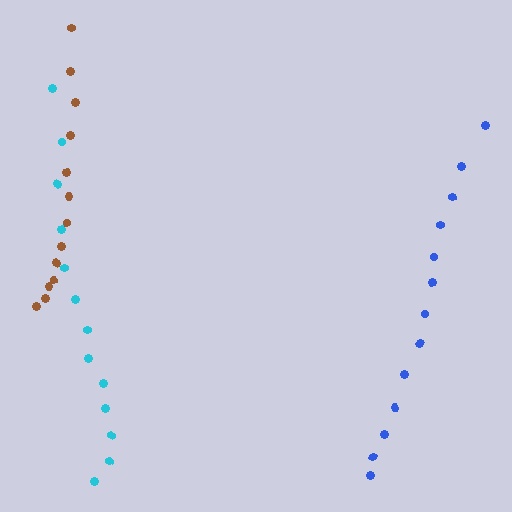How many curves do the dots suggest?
There are 3 distinct paths.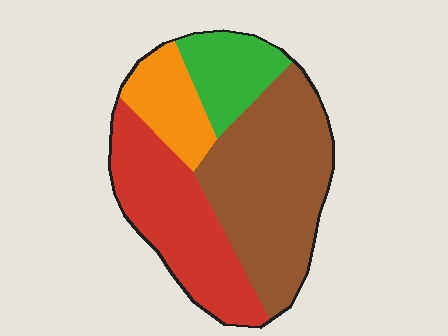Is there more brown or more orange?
Brown.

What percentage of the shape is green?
Green covers around 15% of the shape.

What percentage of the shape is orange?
Orange takes up about one eighth (1/8) of the shape.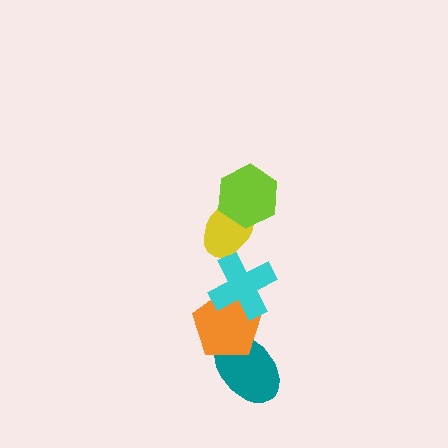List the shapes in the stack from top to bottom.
From top to bottom: the lime hexagon, the yellow ellipse, the cyan cross, the orange pentagon, the teal ellipse.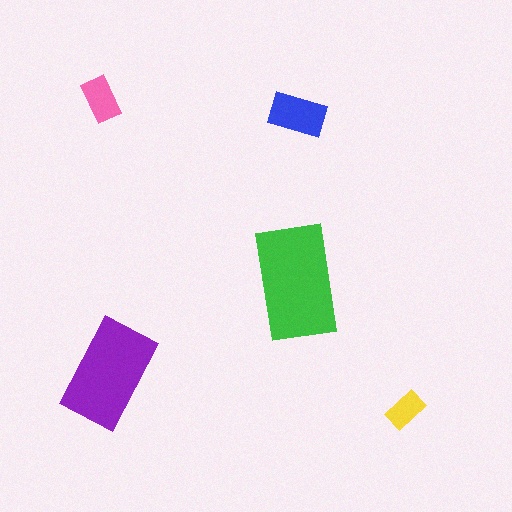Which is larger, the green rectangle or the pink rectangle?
The green one.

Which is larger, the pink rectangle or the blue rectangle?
The blue one.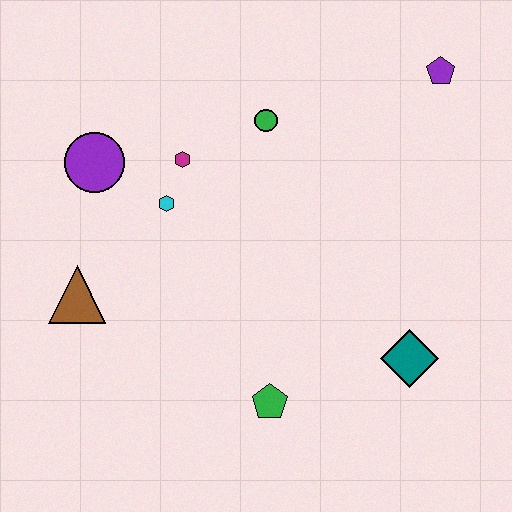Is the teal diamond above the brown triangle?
No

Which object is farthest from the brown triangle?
The purple pentagon is farthest from the brown triangle.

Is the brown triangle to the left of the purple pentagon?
Yes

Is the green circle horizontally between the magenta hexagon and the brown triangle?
No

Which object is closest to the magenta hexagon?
The cyan hexagon is closest to the magenta hexagon.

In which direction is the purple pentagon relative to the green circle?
The purple pentagon is to the right of the green circle.